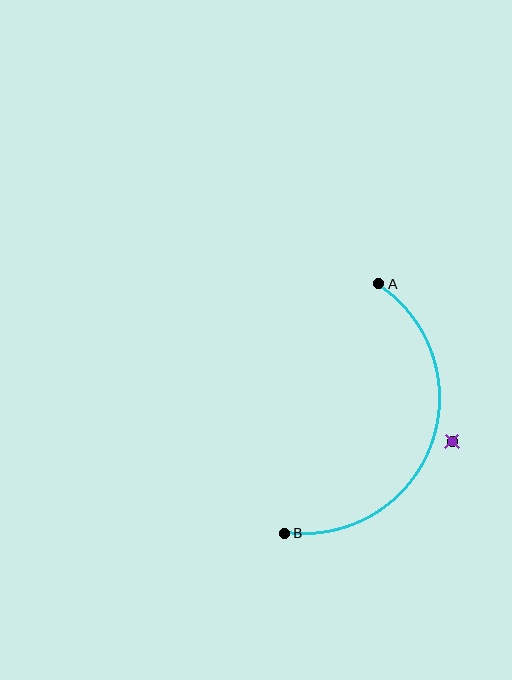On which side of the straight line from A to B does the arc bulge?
The arc bulges to the right of the straight line connecting A and B.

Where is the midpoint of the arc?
The arc midpoint is the point on the curve farthest from the straight line joining A and B. It sits to the right of that line.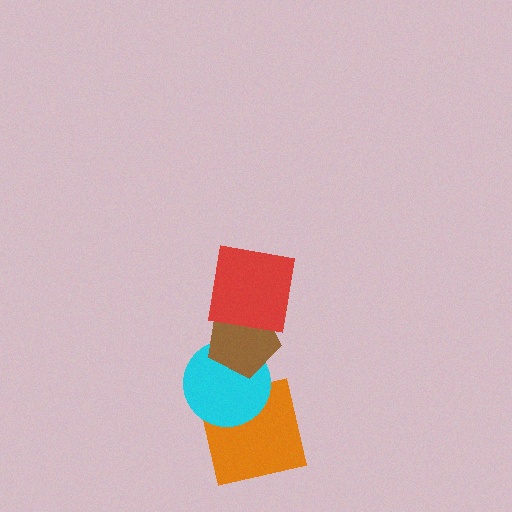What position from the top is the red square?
The red square is 1st from the top.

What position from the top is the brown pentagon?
The brown pentagon is 2nd from the top.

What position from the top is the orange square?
The orange square is 4th from the top.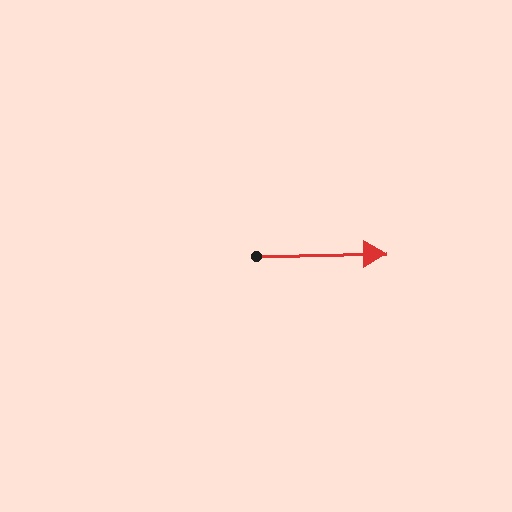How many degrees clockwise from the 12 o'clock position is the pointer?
Approximately 89 degrees.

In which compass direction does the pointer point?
East.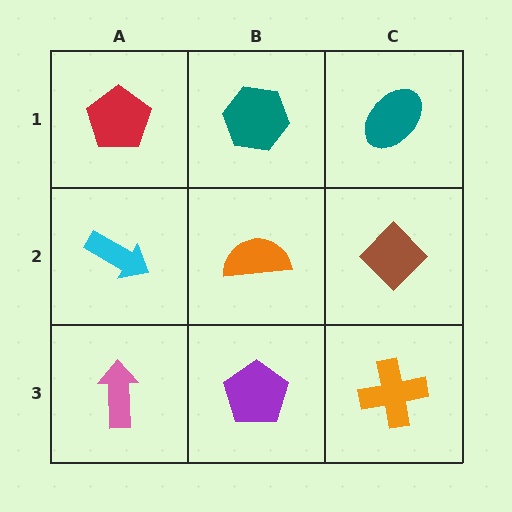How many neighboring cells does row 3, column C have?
2.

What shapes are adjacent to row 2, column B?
A teal hexagon (row 1, column B), a purple pentagon (row 3, column B), a cyan arrow (row 2, column A), a brown diamond (row 2, column C).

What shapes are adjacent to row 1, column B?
An orange semicircle (row 2, column B), a red pentagon (row 1, column A), a teal ellipse (row 1, column C).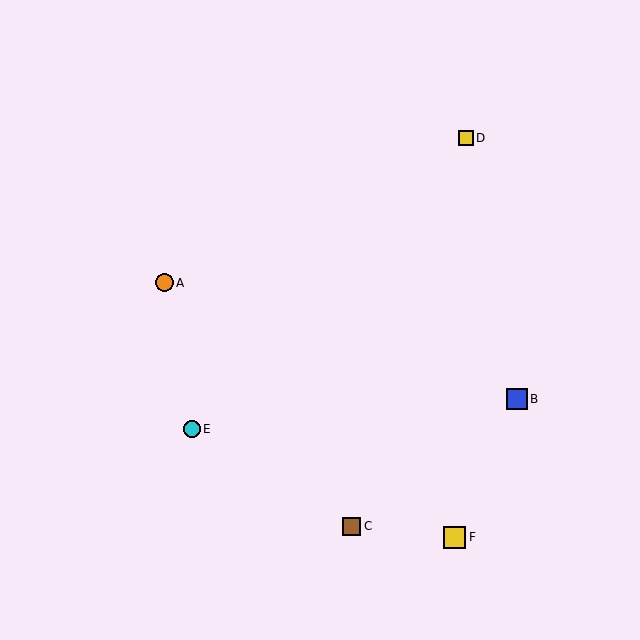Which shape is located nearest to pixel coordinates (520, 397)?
The blue square (labeled B) at (517, 399) is nearest to that location.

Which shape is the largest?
The yellow square (labeled F) is the largest.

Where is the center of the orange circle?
The center of the orange circle is at (164, 283).